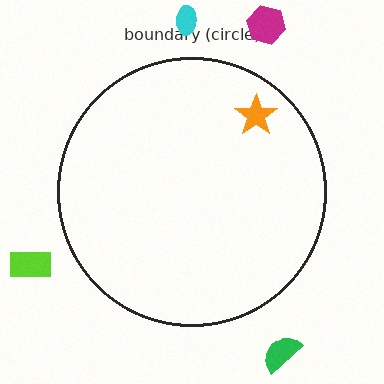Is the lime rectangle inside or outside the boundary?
Outside.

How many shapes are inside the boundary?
1 inside, 4 outside.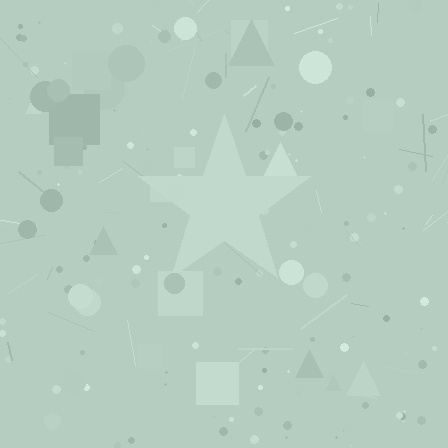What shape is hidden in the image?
A star is hidden in the image.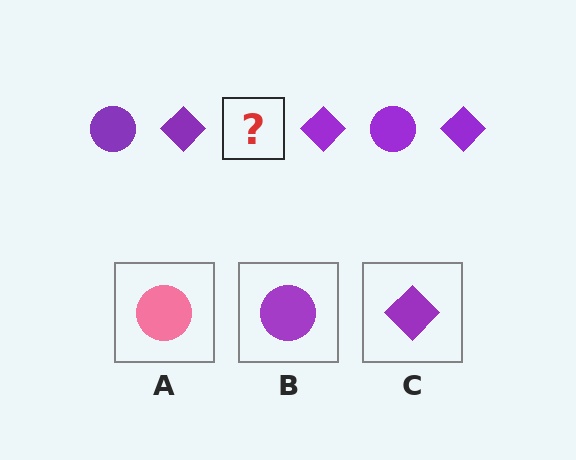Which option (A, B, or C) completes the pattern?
B.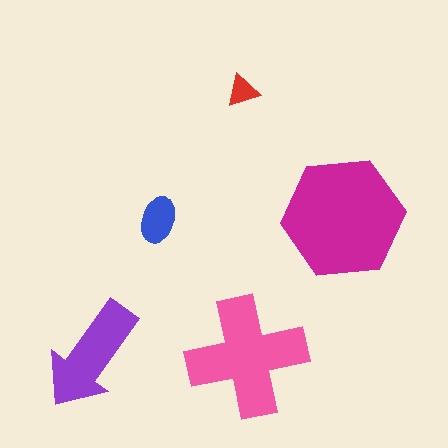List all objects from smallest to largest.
The red triangle, the blue ellipse, the purple arrow, the pink cross, the magenta hexagon.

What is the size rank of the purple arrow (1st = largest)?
3rd.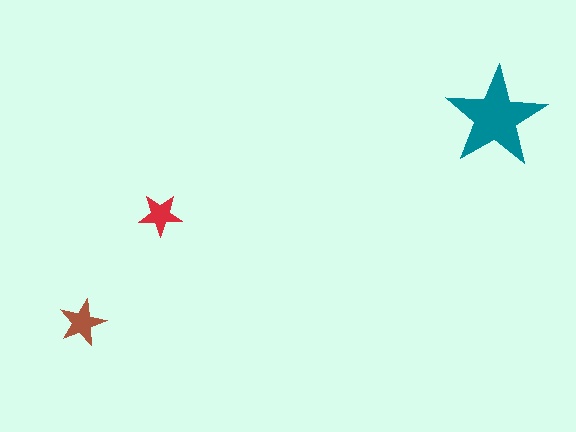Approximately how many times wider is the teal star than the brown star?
About 2 times wider.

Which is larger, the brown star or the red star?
The brown one.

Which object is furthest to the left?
The brown star is leftmost.